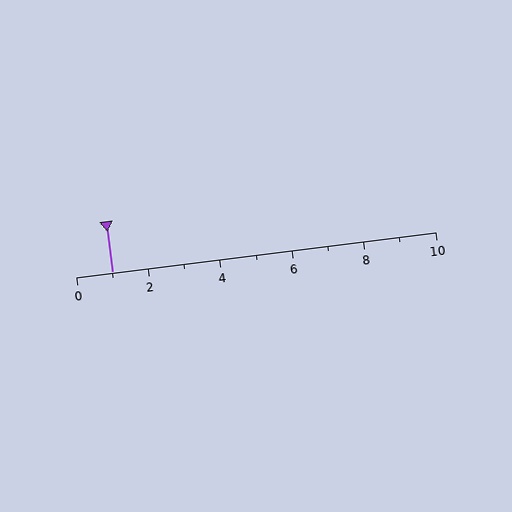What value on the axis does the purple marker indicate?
The marker indicates approximately 1.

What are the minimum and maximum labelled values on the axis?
The axis runs from 0 to 10.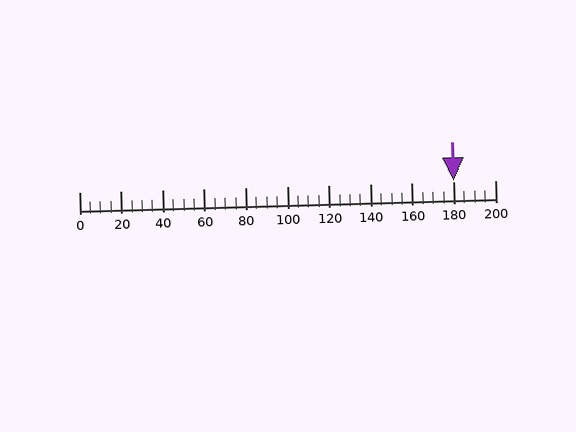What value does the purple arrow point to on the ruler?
The purple arrow points to approximately 180.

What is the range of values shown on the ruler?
The ruler shows values from 0 to 200.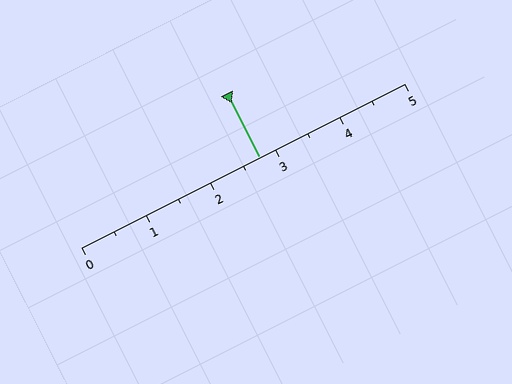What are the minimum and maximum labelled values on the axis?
The axis runs from 0 to 5.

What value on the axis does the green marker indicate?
The marker indicates approximately 2.8.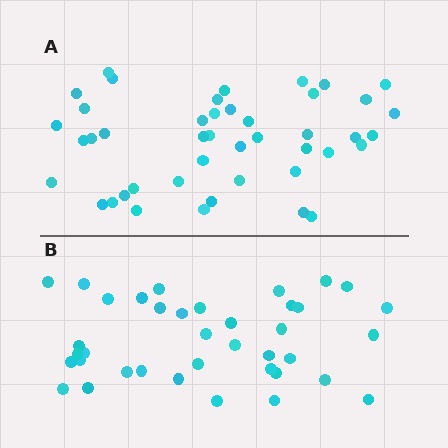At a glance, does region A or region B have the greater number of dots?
Region A (the top region) has more dots.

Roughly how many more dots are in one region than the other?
Region A has about 6 more dots than region B.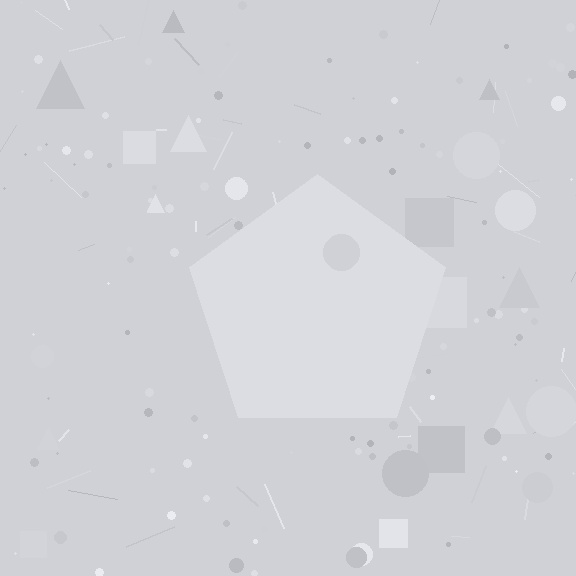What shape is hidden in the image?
A pentagon is hidden in the image.